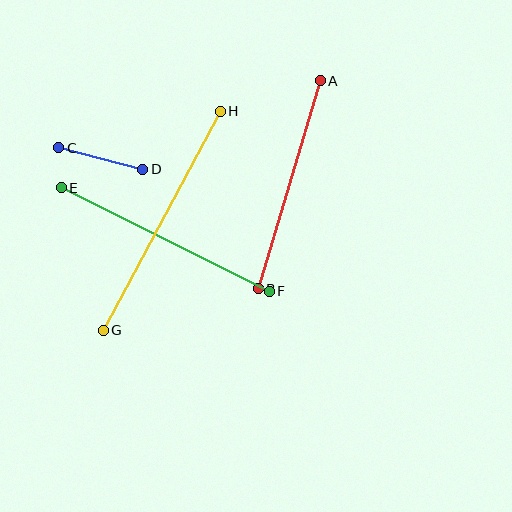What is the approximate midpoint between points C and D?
The midpoint is at approximately (101, 159) pixels.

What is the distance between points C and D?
The distance is approximately 87 pixels.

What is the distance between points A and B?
The distance is approximately 217 pixels.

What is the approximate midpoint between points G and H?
The midpoint is at approximately (162, 221) pixels.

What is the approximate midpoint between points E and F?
The midpoint is at approximately (165, 240) pixels.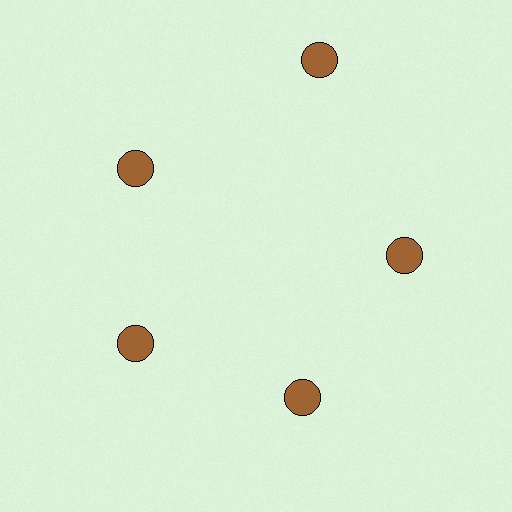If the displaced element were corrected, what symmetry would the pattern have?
It would have 5-fold rotational symmetry — the pattern would map onto itself every 72 degrees.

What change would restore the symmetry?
The symmetry would be restored by moving it inward, back onto the ring so that all 5 circles sit at equal angles and equal distance from the center.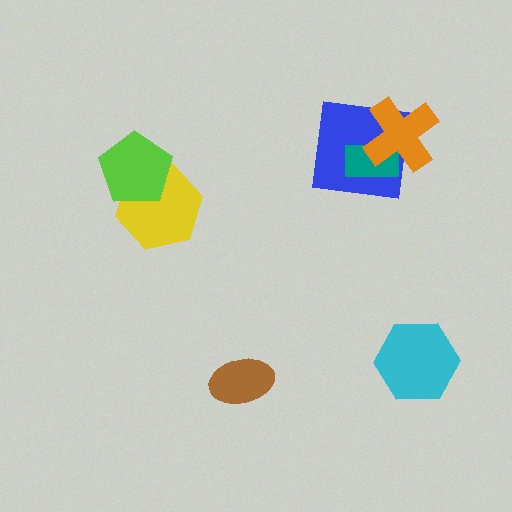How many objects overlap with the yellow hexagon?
1 object overlaps with the yellow hexagon.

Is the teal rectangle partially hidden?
Yes, it is partially covered by another shape.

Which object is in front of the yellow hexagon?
The lime pentagon is in front of the yellow hexagon.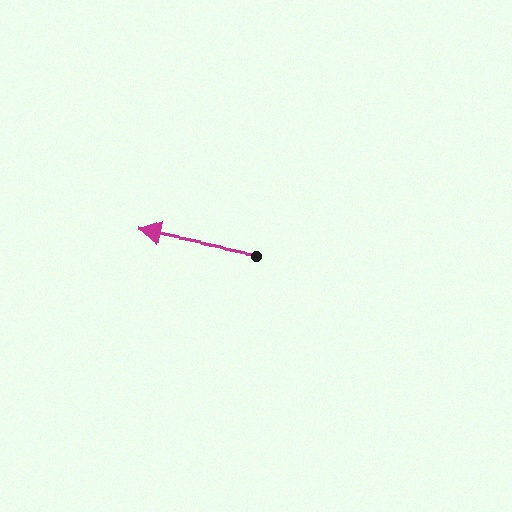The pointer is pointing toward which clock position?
Roughly 9 o'clock.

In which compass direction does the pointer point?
West.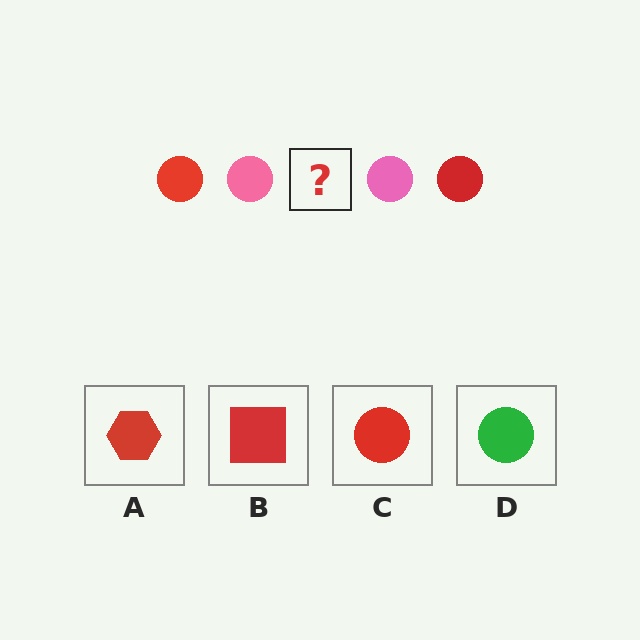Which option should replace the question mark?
Option C.